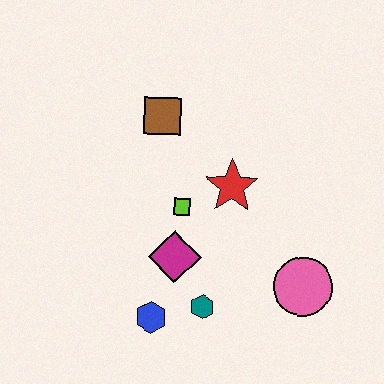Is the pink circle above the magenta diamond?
No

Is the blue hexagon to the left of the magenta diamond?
Yes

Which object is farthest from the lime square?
The pink circle is farthest from the lime square.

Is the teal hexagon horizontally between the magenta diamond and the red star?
Yes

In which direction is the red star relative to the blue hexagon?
The red star is above the blue hexagon.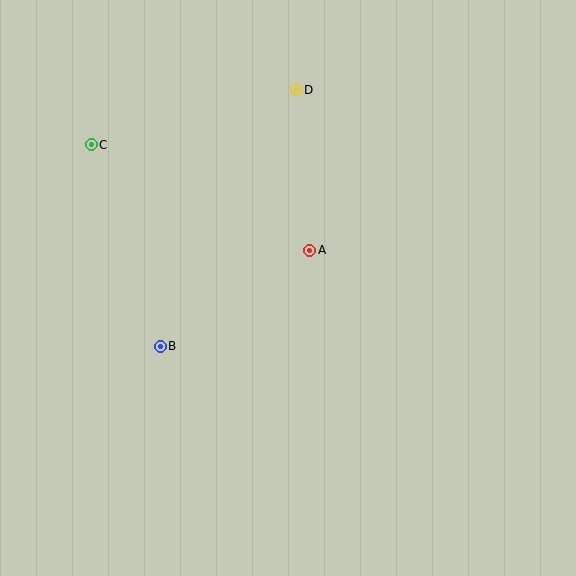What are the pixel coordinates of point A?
Point A is at (310, 250).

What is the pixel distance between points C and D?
The distance between C and D is 212 pixels.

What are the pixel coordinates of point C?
Point C is at (91, 145).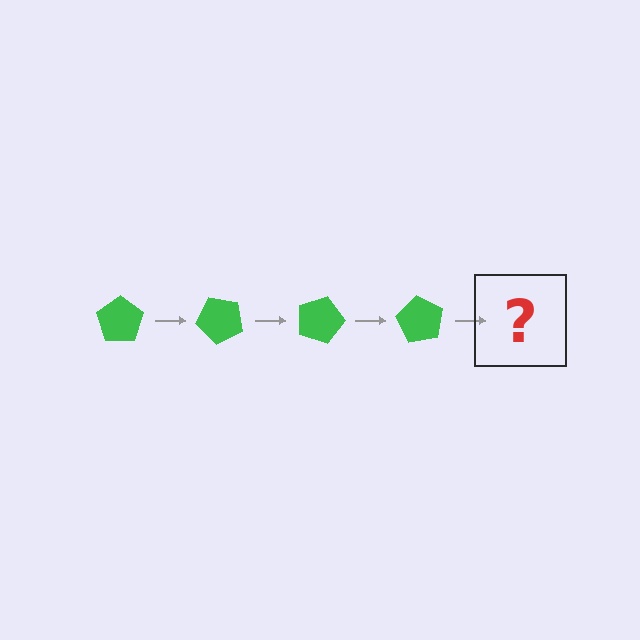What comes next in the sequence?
The next element should be a green pentagon rotated 180 degrees.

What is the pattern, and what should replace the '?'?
The pattern is that the pentagon rotates 45 degrees each step. The '?' should be a green pentagon rotated 180 degrees.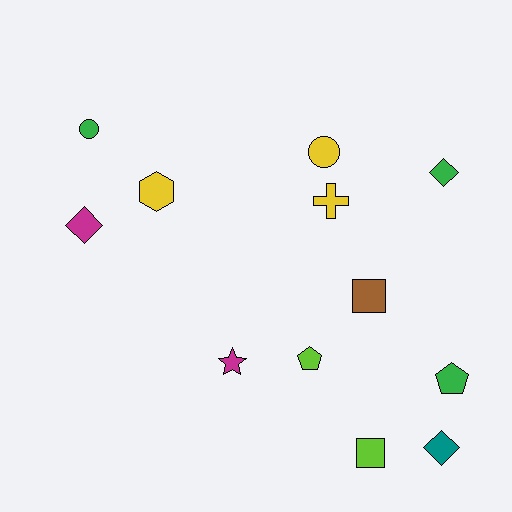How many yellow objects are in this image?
There are 3 yellow objects.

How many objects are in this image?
There are 12 objects.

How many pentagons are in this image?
There are 2 pentagons.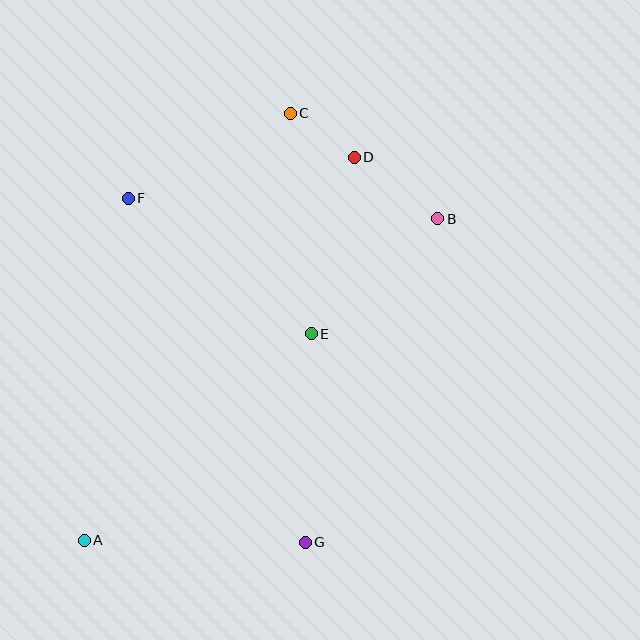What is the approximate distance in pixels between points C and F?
The distance between C and F is approximately 183 pixels.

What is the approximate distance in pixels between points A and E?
The distance between A and E is approximately 307 pixels.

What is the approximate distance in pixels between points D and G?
The distance between D and G is approximately 388 pixels.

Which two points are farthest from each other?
Points A and B are farthest from each other.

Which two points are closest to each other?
Points C and D are closest to each other.